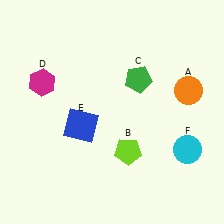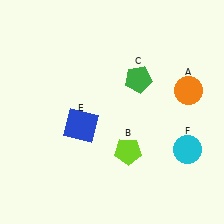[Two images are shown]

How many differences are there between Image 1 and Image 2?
There is 1 difference between the two images.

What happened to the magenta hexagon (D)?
The magenta hexagon (D) was removed in Image 2. It was in the top-left area of Image 1.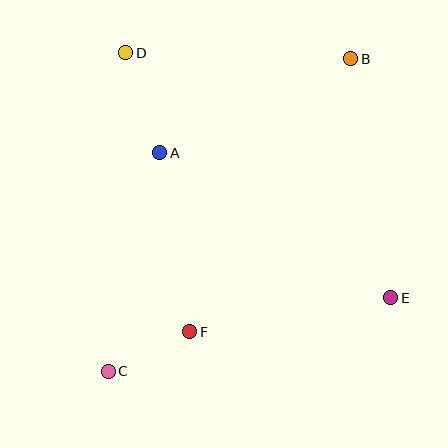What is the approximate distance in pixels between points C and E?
The distance between C and E is approximately 292 pixels.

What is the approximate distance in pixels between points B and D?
The distance between B and D is approximately 225 pixels.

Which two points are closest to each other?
Points C and F are closest to each other.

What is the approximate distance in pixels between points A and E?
The distance between A and E is approximately 273 pixels.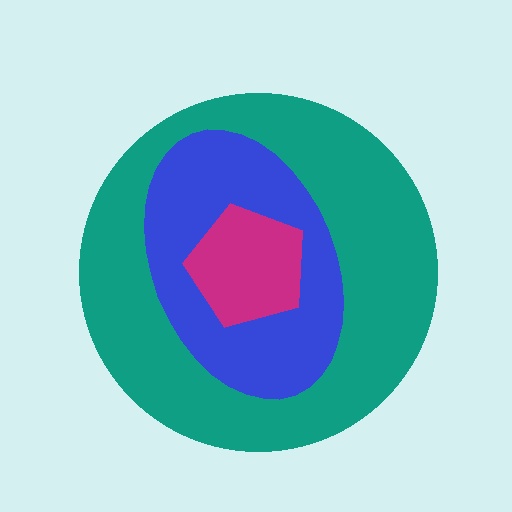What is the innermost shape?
The magenta pentagon.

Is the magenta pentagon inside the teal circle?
Yes.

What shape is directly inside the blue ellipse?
The magenta pentagon.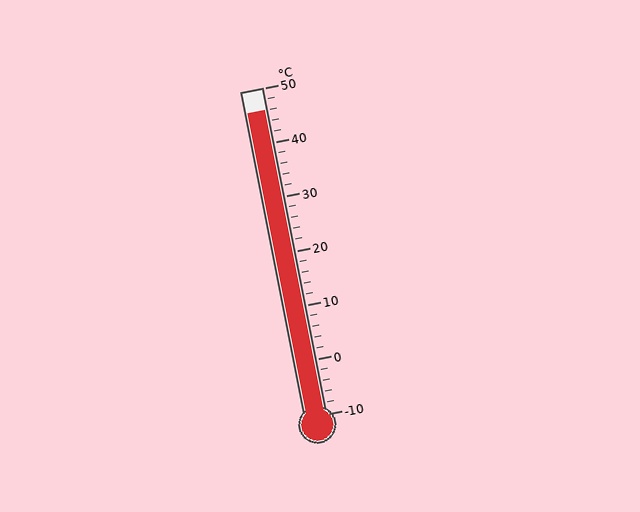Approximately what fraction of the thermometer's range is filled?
The thermometer is filled to approximately 95% of its range.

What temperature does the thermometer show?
The thermometer shows approximately 46°C.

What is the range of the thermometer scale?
The thermometer scale ranges from -10°C to 50°C.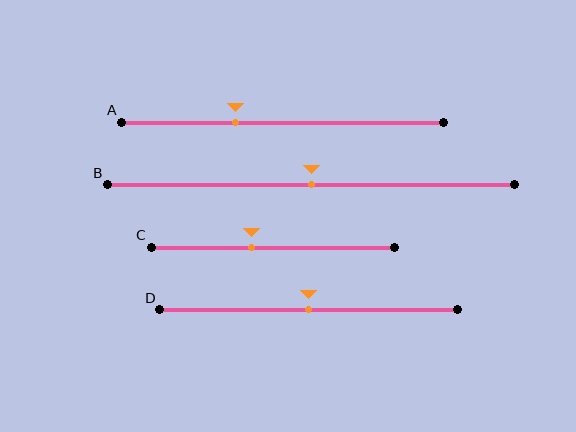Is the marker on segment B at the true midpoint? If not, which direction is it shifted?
Yes, the marker on segment B is at the true midpoint.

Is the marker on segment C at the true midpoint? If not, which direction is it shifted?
No, the marker on segment C is shifted to the left by about 9% of the segment length.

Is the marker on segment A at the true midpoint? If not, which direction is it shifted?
No, the marker on segment A is shifted to the left by about 15% of the segment length.